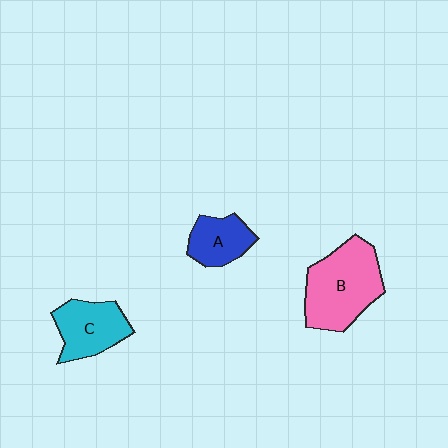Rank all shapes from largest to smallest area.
From largest to smallest: B (pink), C (cyan), A (blue).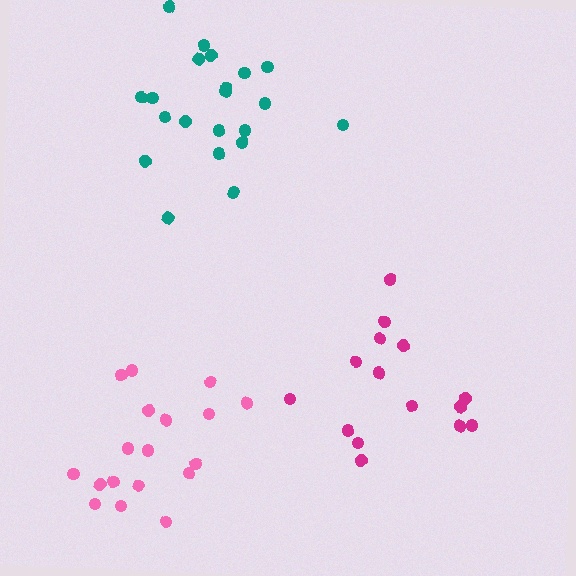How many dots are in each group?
Group 1: 18 dots, Group 2: 21 dots, Group 3: 15 dots (54 total).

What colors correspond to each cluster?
The clusters are colored: pink, teal, magenta.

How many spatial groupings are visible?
There are 3 spatial groupings.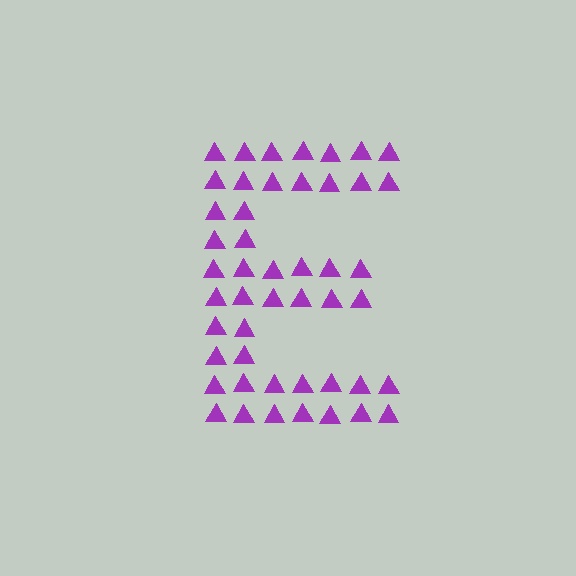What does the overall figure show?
The overall figure shows the letter E.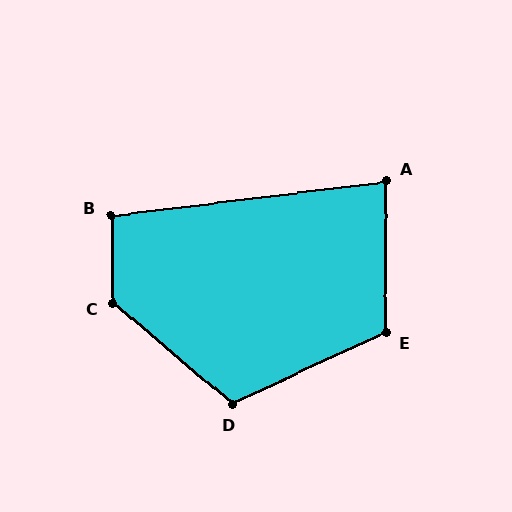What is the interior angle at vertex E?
Approximately 115 degrees (obtuse).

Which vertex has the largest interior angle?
C, at approximately 132 degrees.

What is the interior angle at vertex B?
Approximately 96 degrees (obtuse).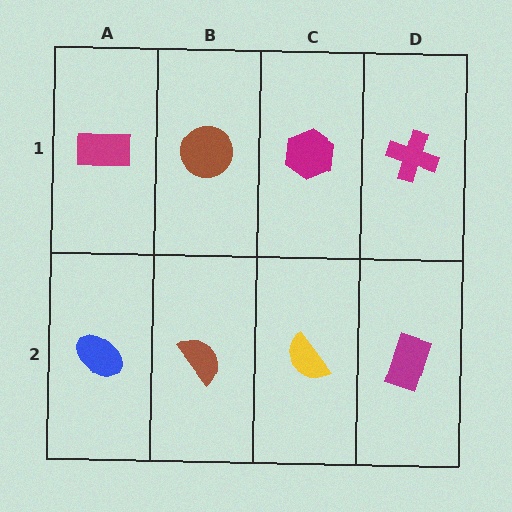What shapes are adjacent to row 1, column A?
A blue ellipse (row 2, column A), a brown circle (row 1, column B).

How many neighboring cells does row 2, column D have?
2.